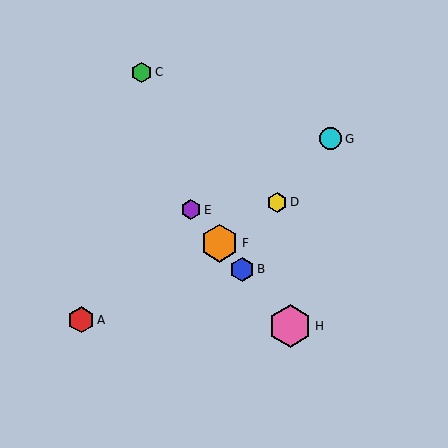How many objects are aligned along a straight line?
4 objects (B, E, F, H) are aligned along a straight line.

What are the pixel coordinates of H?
Object H is at (290, 326).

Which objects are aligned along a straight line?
Objects B, E, F, H are aligned along a straight line.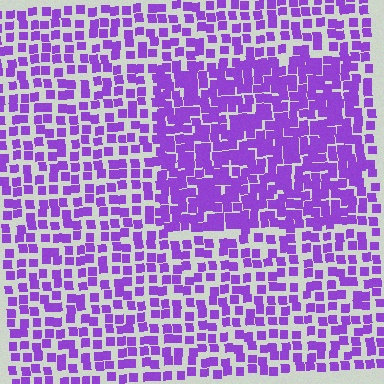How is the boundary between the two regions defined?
The boundary is defined by a change in element density (approximately 1.8x ratio). All elements are the same color, size, and shape.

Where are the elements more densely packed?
The elements are more densely packed inside the rectangle boundary.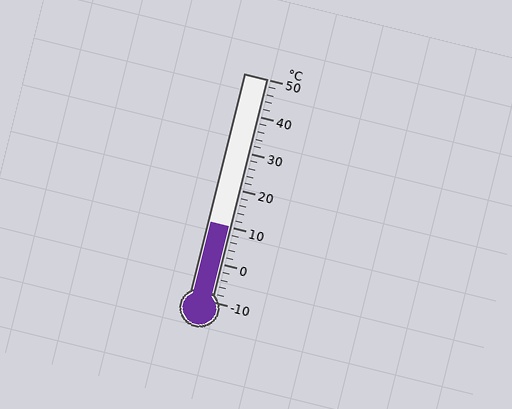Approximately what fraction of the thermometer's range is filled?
The thermometer is filled to approximately 35% of its range.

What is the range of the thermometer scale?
The thermometer scale ranges from -10°C to 50°C.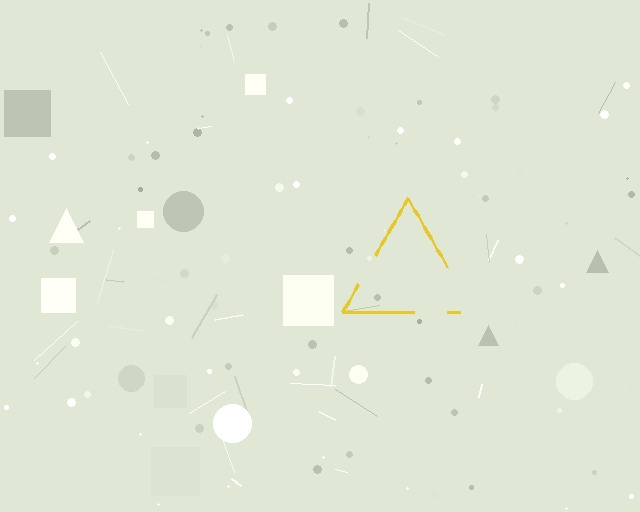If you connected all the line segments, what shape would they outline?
They would outline a triangle.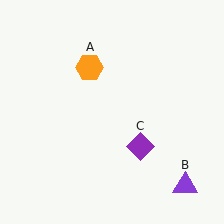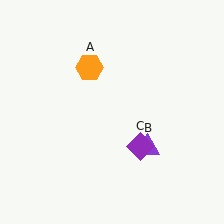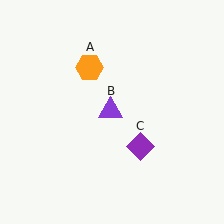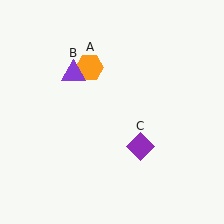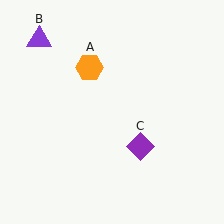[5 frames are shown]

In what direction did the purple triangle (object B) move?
The purple triangle (object B) moved up and to the left.